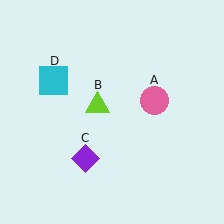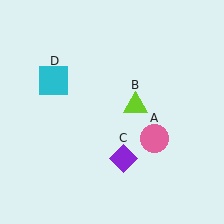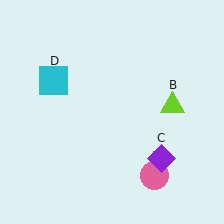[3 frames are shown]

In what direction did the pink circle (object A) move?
The pink circle (object A) moved down.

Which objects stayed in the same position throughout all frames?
Cyan square (object D) remained stationary.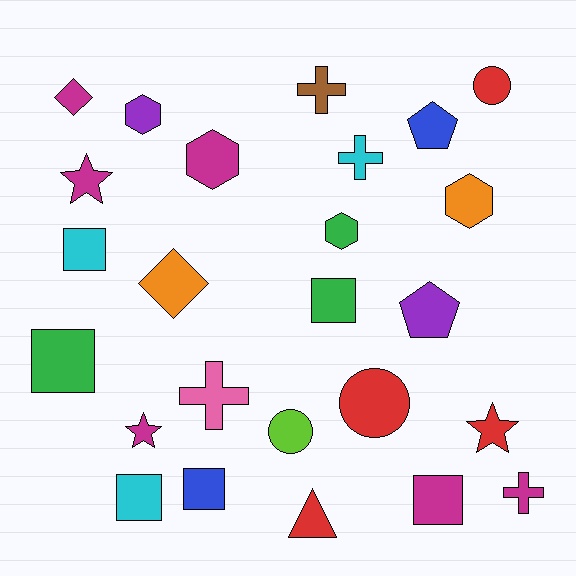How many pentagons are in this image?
There are 2 pentagons.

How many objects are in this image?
There are 25 objects.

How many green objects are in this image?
There are 3 green objects.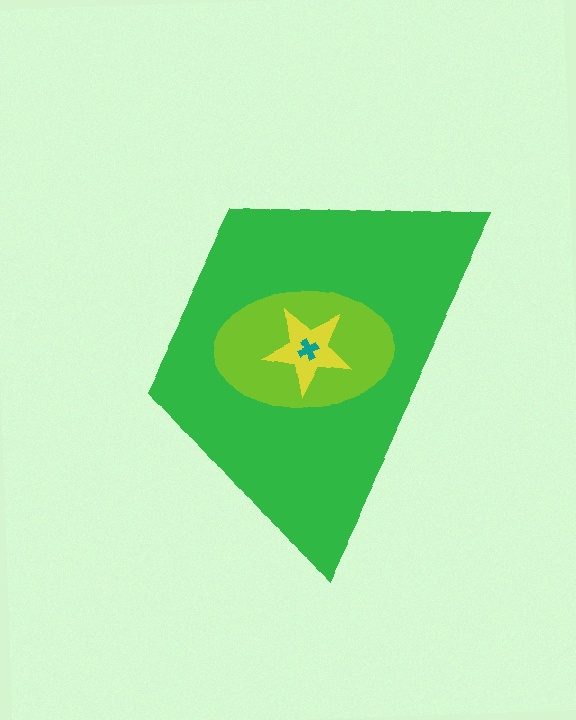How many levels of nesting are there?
4.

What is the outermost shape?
The green trapezoid.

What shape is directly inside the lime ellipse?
The yellow star.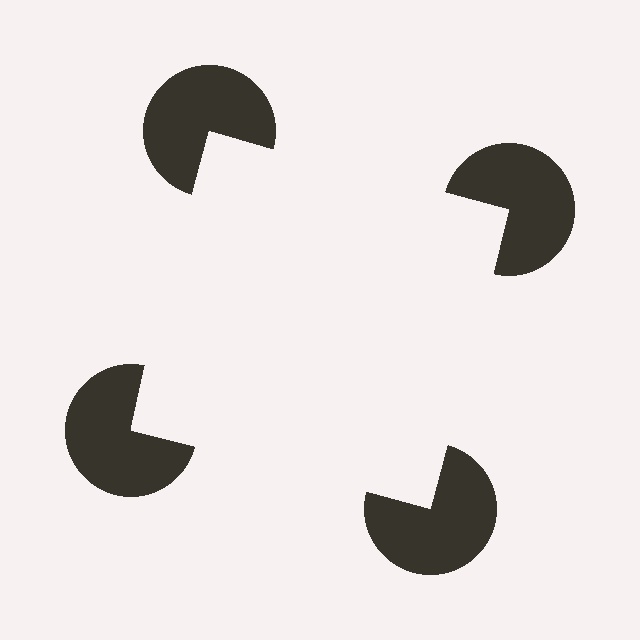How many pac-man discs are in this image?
There are 4 — one at each vertex of the illusory square.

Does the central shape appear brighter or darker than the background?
It typically appears slightly brighter than the background, even though no actual brightness change is drawn.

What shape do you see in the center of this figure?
An illusory square — its edges are inferred from the aligned wedge cuts in the pac-man discs, not physically drawn.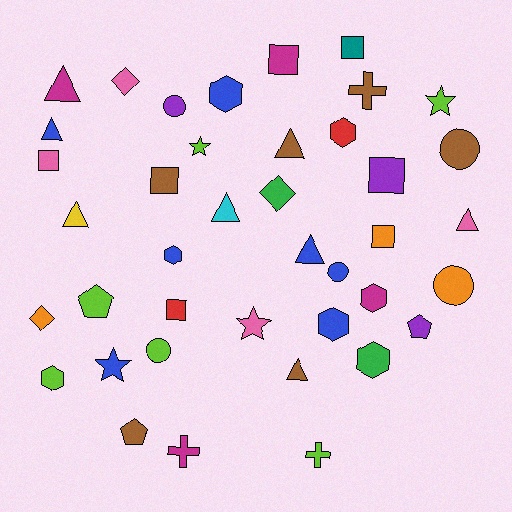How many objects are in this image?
There are 40 objects.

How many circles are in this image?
There are 5 circles.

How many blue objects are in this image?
There are 7 blue objects.